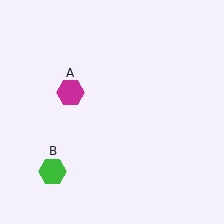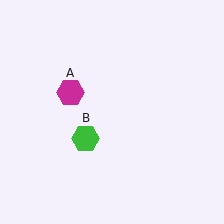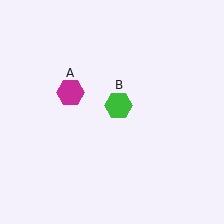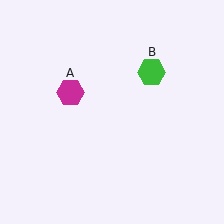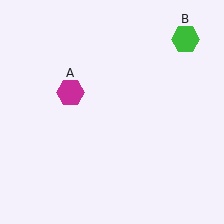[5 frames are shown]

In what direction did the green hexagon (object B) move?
The green hexagon (object B) moved up and to the right.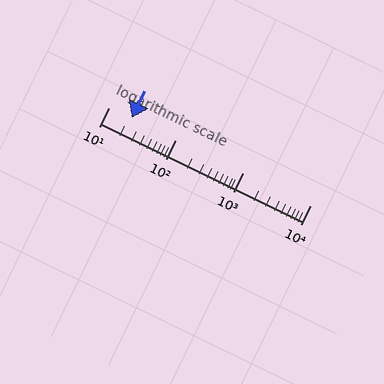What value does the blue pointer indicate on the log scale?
The pointer indicates approximately 22.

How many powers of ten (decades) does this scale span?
The scale spans 3 decades, from 10 to 10000.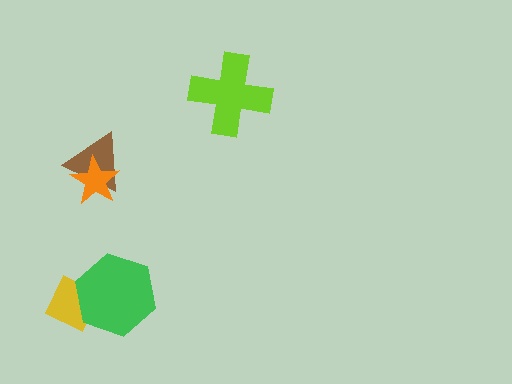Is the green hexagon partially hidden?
No, no other shape covers it.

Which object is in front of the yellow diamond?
The green hexagon is in front of the yellow diamond.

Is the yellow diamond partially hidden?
Yes, it is partially covered by another shape.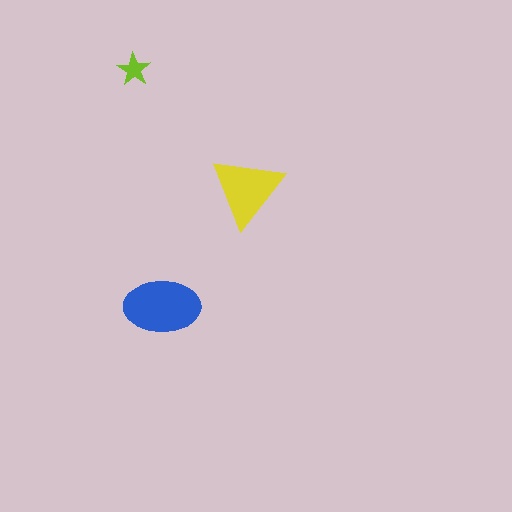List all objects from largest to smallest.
The blue ellipse, the yellow triangle, the lime star.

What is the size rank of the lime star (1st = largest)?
3rd.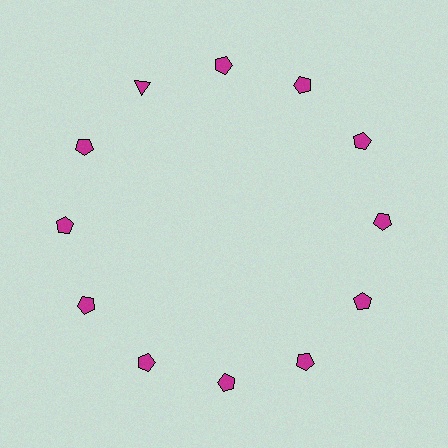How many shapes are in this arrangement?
There are 12 shapes arranged in a ring pattern.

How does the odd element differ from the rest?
It has a different shape: triangle instead of pentagon.